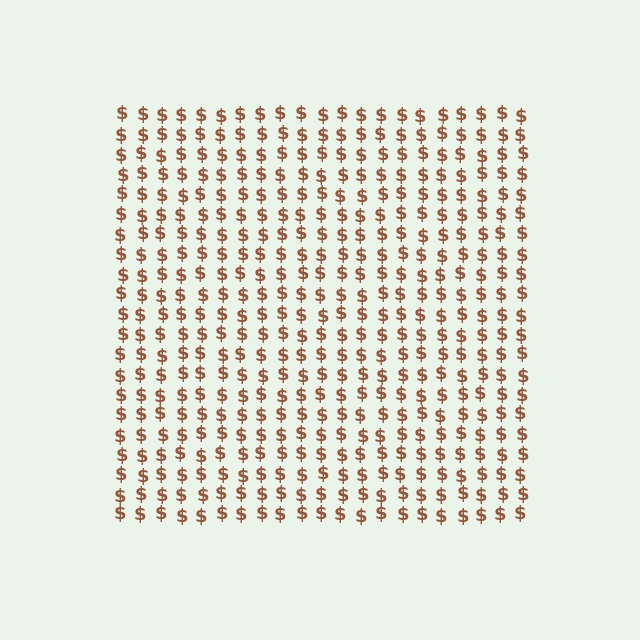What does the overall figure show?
The overall figure shows a square.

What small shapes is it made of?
It is made of small dollar signs.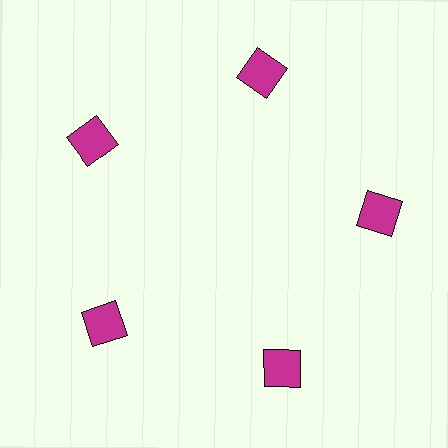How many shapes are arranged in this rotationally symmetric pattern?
There are 5 shapes, arranged in 5 groups of 1.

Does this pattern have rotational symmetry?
Yes, this pattern has 5-fold rotational symmetry. It looks the same after rotating 72 degrees around the center.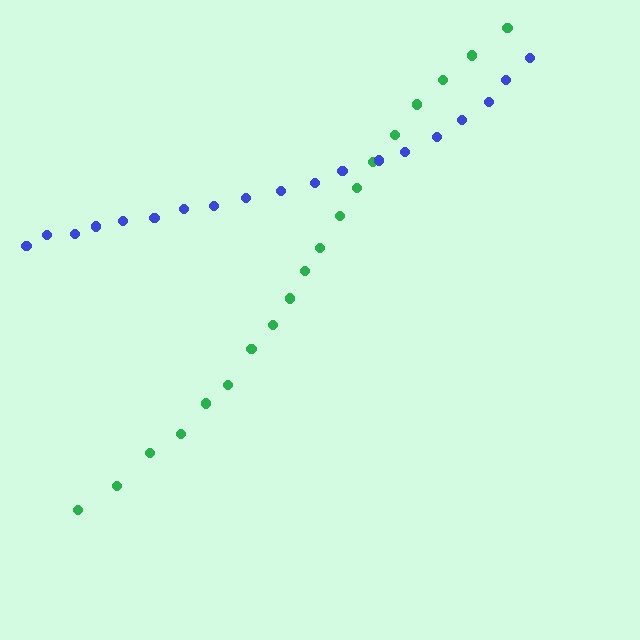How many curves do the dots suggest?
There are 2 distinct paths.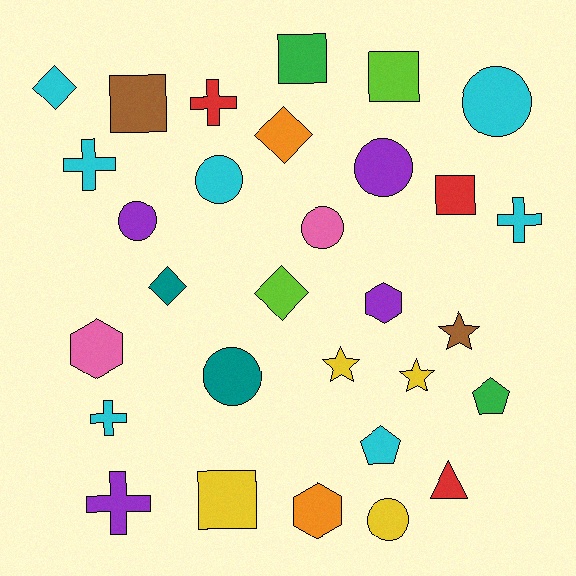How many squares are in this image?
There are 5 squares.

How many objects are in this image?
There are 30 objects.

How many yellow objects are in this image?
There are 4 yellow objects.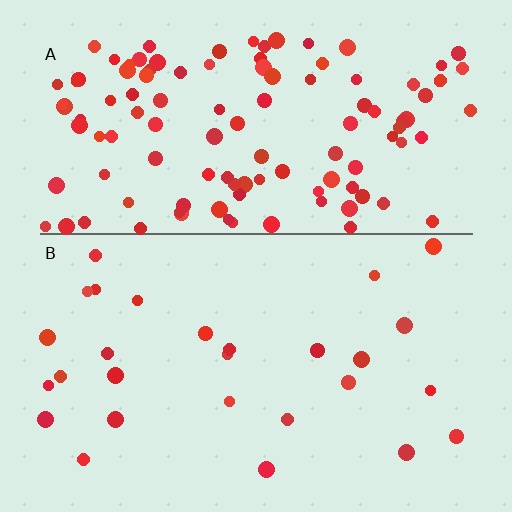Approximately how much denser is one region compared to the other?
Approximately 4.2× — region A over region B.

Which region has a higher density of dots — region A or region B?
A (the top).